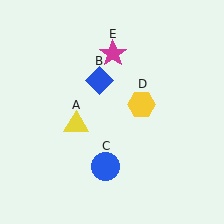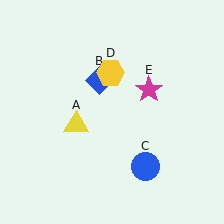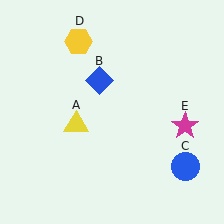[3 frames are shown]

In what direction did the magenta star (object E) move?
The magenta star (object E) moved down and to the right.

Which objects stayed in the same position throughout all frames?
Yellow triangle (object A) and blue diamond (object B) remained stationary.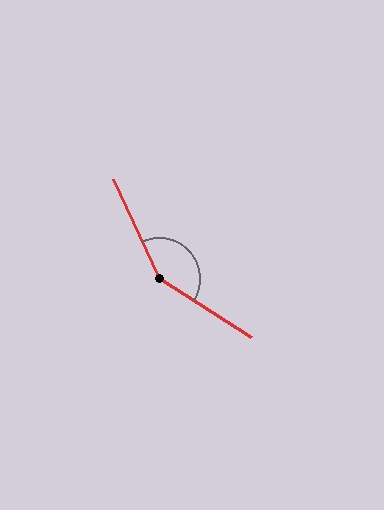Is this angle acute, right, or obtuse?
It is obtuse.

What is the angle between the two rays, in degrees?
Approximately 148 degrees.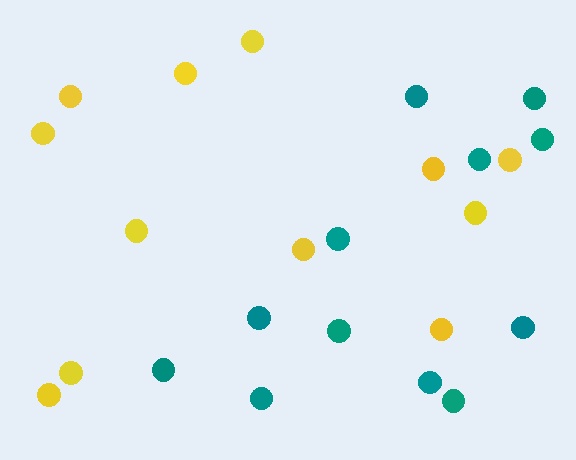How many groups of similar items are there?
There are 2 groups: one group of yellow circles (12) and one group of teal circles (12).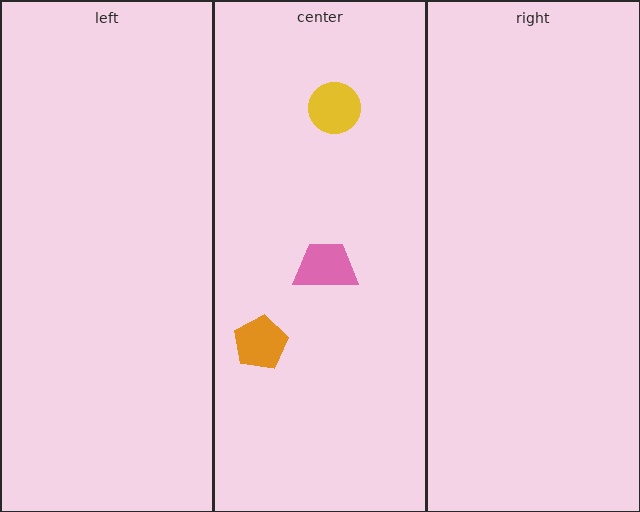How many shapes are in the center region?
3.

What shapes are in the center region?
The pink trapezoid, the yellow circle, the orange pentagon.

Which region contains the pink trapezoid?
The center region.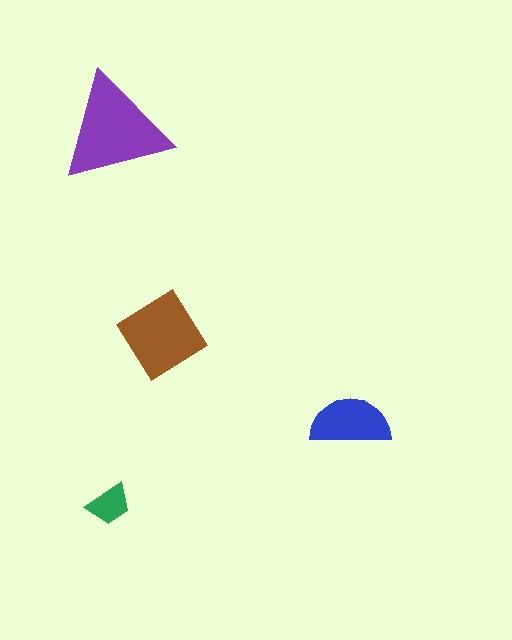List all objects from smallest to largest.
The green trapezoid, the blue semicircle, the brown diamond, the purple triangle.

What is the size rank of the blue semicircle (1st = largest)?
3rd.